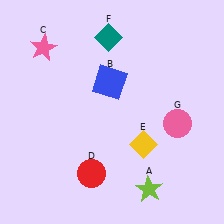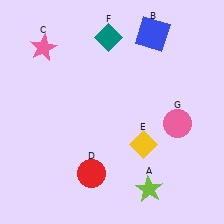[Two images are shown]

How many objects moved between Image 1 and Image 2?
1 object moved between the two images.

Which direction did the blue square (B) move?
The blue square (B) moved up.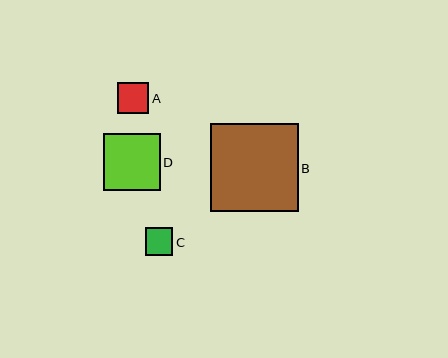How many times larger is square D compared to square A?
Square D is approximately 1.8 times the size of square A.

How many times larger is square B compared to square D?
Square B is approximately 1.5 times the size of square D.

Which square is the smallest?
Square C is the smallest with a size of approximately 28 pixels.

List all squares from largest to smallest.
From largest to smallest: B, D, A, C.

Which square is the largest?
Square B is the largest with a size of approximately 88 pixels.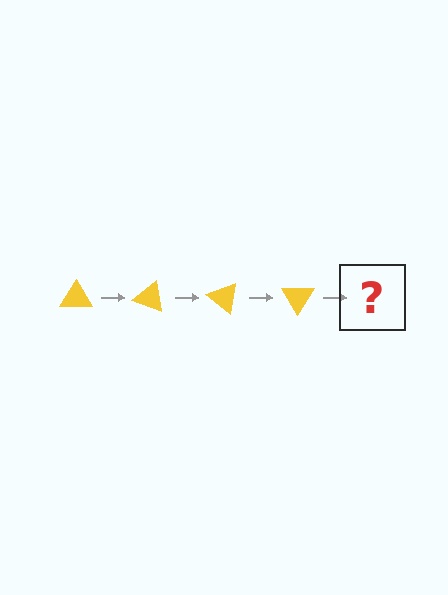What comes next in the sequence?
The next element should be a yellow triangle rotated 80 degrees.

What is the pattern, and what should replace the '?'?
The pattern is that the triangle rotates 20 degrees each step. The '?' should be a yellow triangle rotated 80 degrees.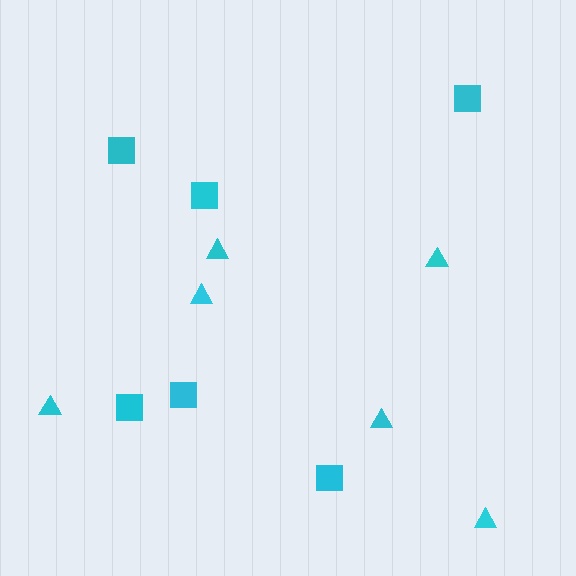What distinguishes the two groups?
There are 2 groups: one group of triangles (6) and one group of squares (6).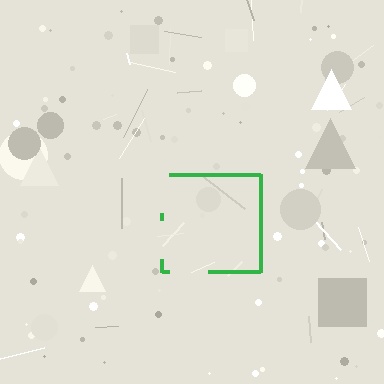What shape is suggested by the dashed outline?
The dashed outline suggests a square.